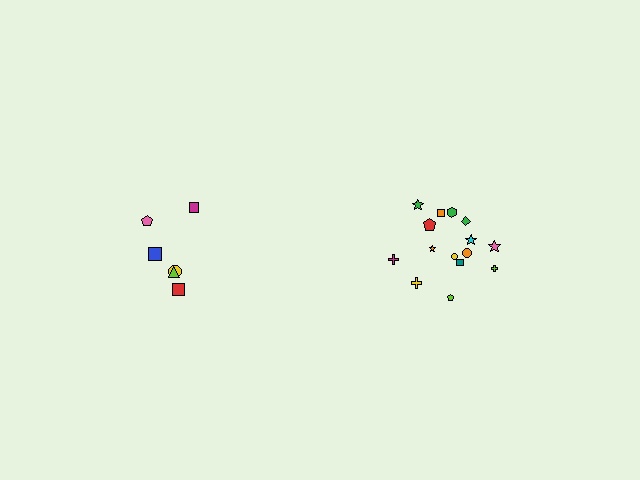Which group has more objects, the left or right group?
The right group.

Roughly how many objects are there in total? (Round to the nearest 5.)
Roughly 20 objects in total.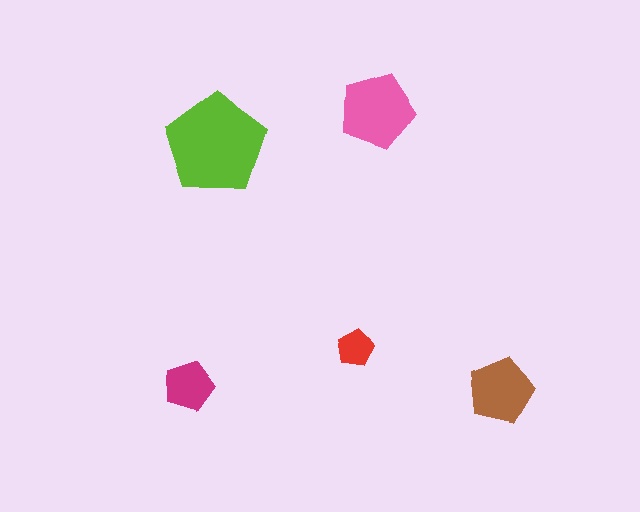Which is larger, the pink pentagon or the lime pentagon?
The lime one.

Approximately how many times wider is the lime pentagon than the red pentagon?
About 2.5 times wider.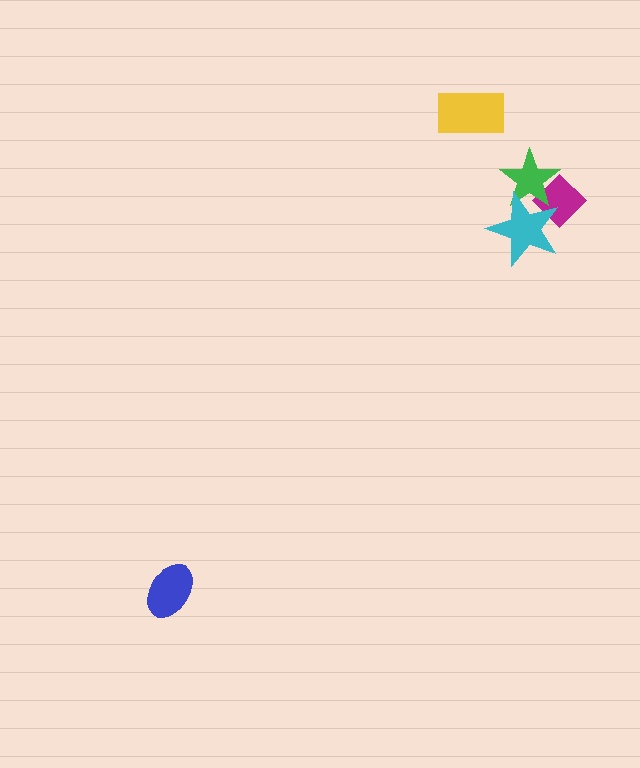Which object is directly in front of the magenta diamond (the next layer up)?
The green star is directly in front of the magenta diamond.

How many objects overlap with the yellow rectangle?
0 objects overlap with the yellow rectangle.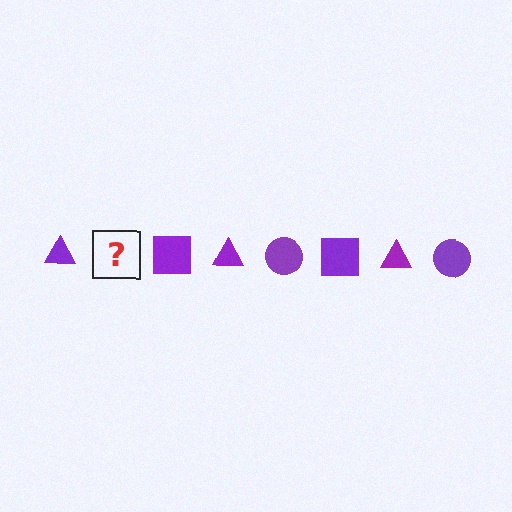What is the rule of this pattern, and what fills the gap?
The rule is that the pattern cycles through triangle, circle, square shapes in purple. The gap should be filled with a purple circle.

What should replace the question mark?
The question mark should be replaced with a purple circle.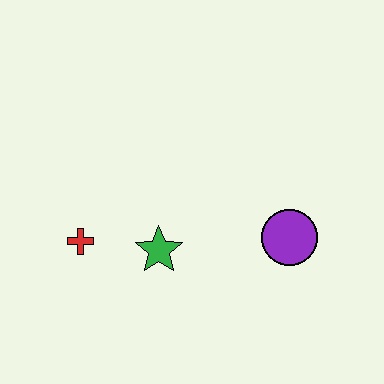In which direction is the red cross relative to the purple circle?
The red cross is to the left of the purple circle.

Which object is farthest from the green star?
The purple circle is farthest from the green star.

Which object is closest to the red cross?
The green star is closest to the red cross.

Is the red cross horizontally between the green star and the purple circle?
No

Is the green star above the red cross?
No